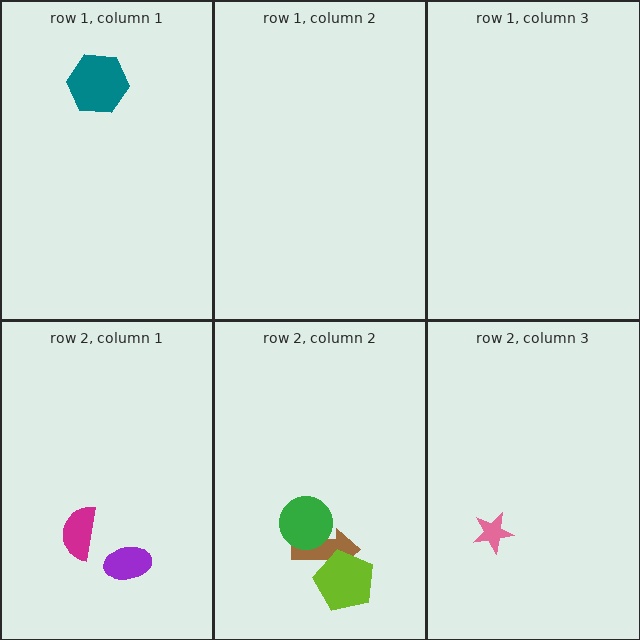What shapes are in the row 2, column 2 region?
The brown arrow, the green circle, the lime pentagon.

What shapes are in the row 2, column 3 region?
The pink star.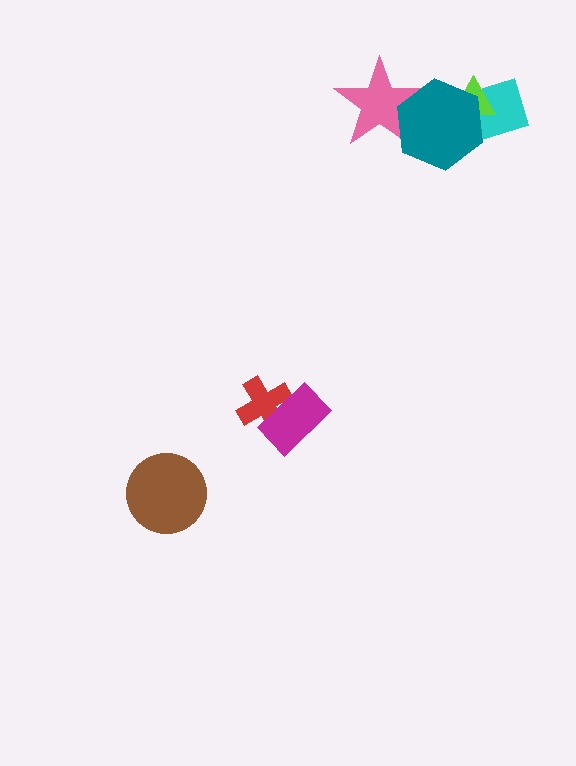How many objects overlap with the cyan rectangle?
2 objects overlap with the cyan rectangle.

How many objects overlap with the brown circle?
0 objects overlap with the brown circle.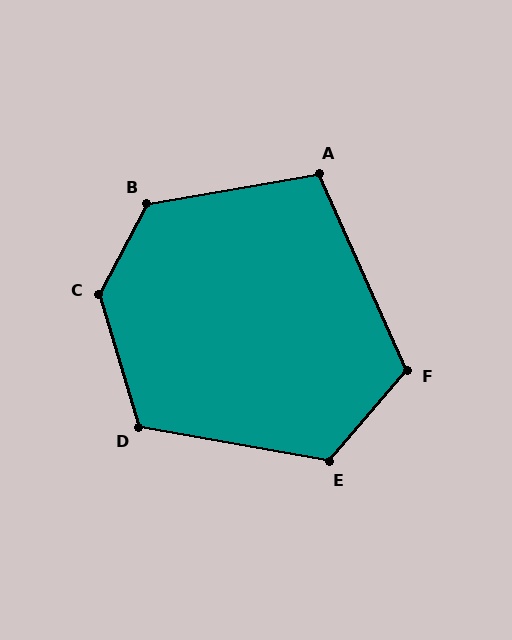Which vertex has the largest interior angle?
C, at approximately 135 degrees.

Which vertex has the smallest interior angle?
A, at approximately 104 degrees.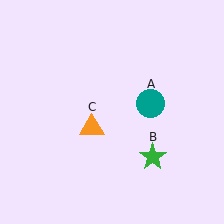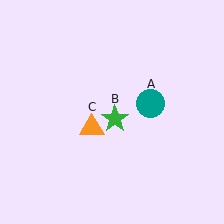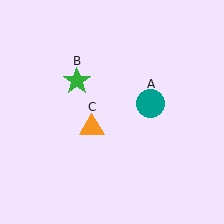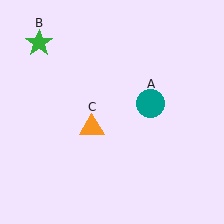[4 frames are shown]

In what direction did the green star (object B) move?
The green star (object B) moved up and to the left.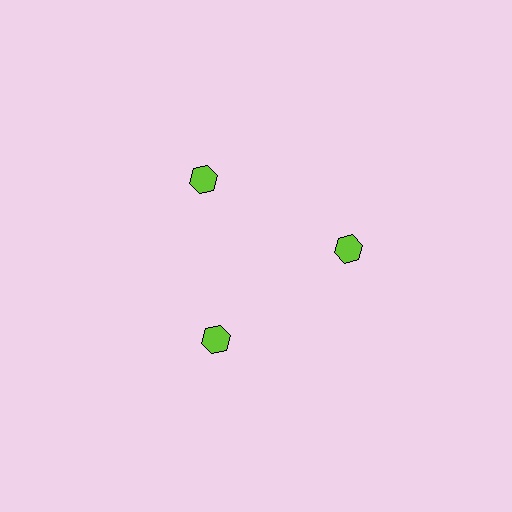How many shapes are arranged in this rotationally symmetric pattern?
There are 3 shapes, arranged in 3 groups of 1.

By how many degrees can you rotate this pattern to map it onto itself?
The pattern maps onto itself every 120 degrees of rotation.